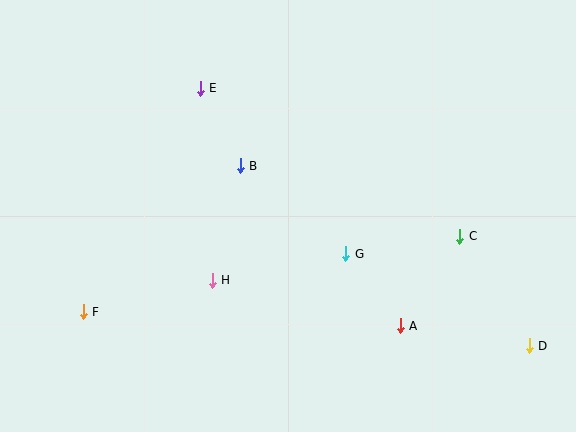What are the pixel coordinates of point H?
Point H is at (212, 280).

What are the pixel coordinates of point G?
Point G is at (346, 254).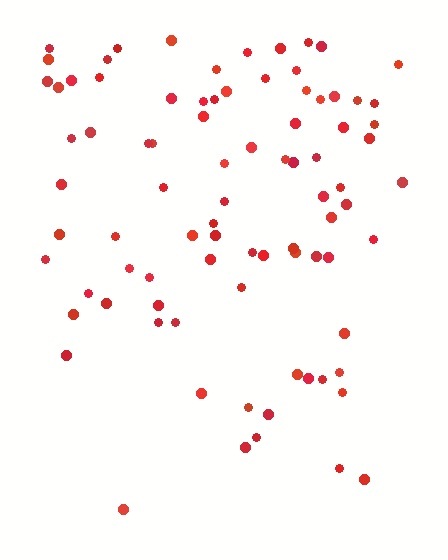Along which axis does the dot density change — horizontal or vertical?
Vertical.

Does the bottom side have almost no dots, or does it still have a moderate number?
Still a moderate number, just noticeably fewer than the top.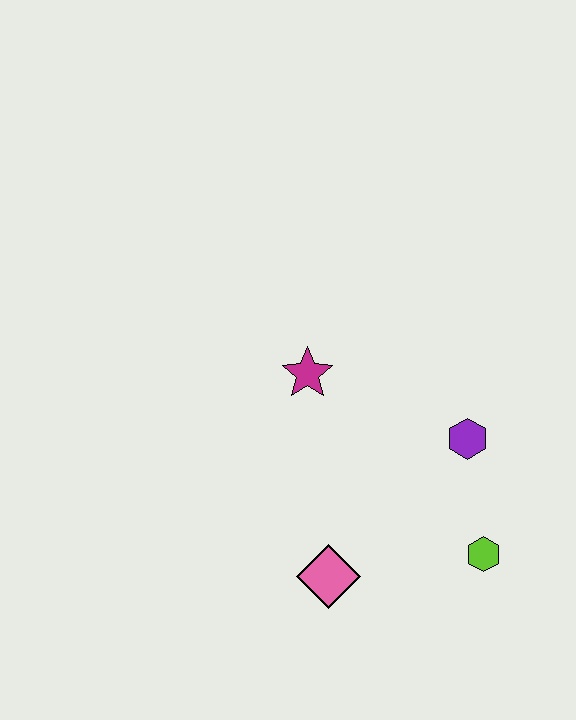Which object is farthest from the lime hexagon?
The magenta star is farthest from the lime hexagon.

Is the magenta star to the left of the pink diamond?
Yes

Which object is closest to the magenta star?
The purple hexagon is closest to the magenta star.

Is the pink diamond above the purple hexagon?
No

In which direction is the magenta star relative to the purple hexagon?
The magenta star is to the left of the purple hexagon.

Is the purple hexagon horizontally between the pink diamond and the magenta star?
No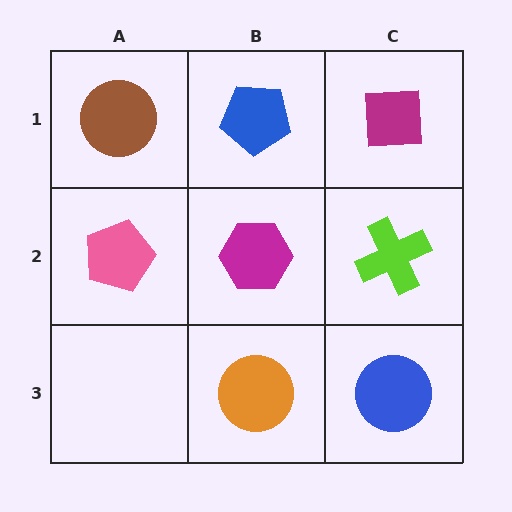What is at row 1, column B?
A blue pentagon.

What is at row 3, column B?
An orange circle.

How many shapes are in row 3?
2 shapes.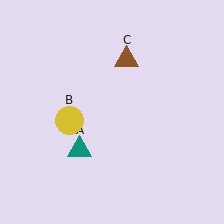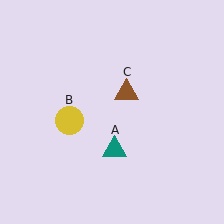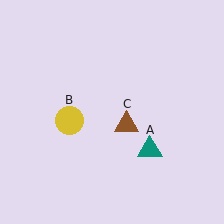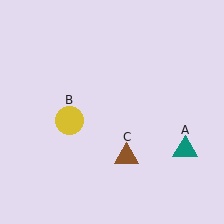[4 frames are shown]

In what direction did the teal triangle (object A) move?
The teal triangle (object A) moved right.